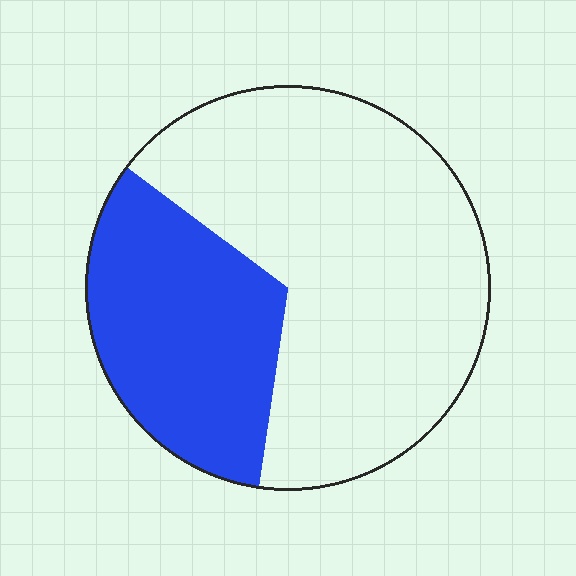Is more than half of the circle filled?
No.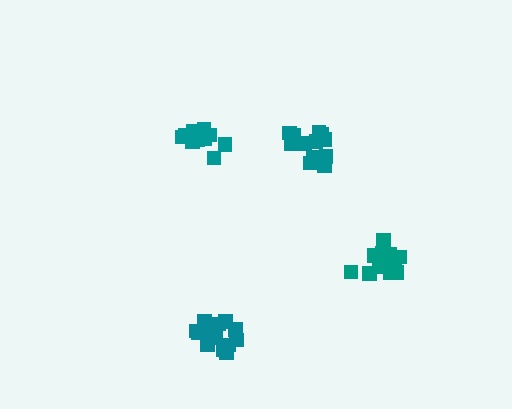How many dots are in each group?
Group 1: 15 dots, Group 2: 14 dots, Group 3: 18 dots, Group 4: 14 dots (61 total).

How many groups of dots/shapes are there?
There are 4 groups.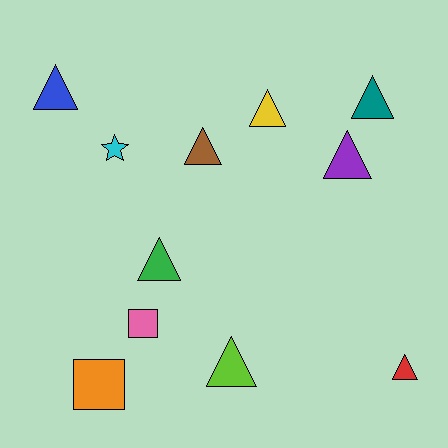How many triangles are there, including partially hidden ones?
There are 8 triangles.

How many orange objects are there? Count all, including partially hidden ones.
There is 1 orange object.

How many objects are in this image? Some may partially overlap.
There are 11 objects.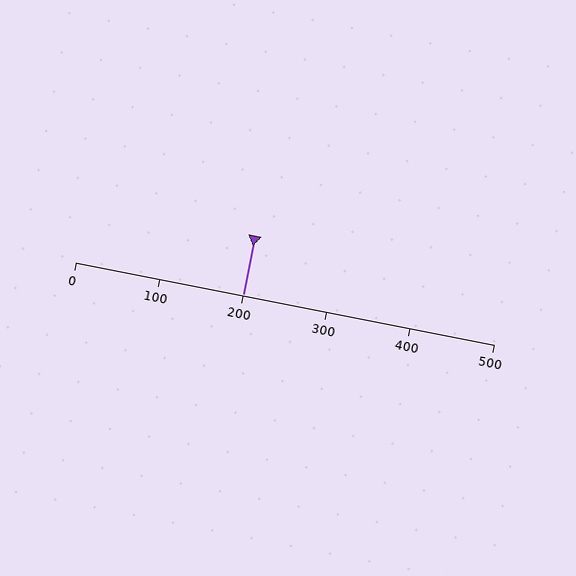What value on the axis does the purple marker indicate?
The marker indicates approximately 200.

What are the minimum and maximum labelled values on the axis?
The axis runs from 0 to 500.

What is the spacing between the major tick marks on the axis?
The major ticks are spaced 100 apart.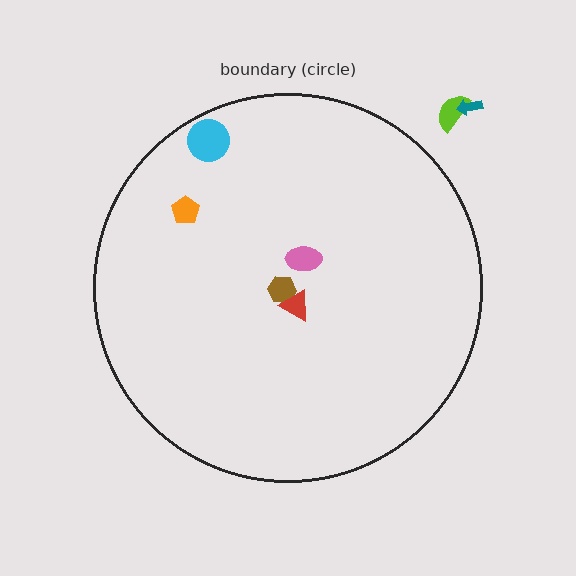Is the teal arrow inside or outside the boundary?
Outside.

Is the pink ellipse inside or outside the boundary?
Inside.